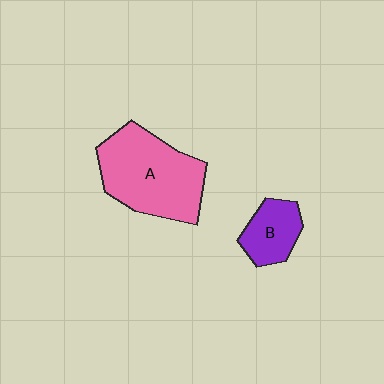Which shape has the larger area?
Shape A (pink).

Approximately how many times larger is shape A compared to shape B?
Approximately 2.4 times.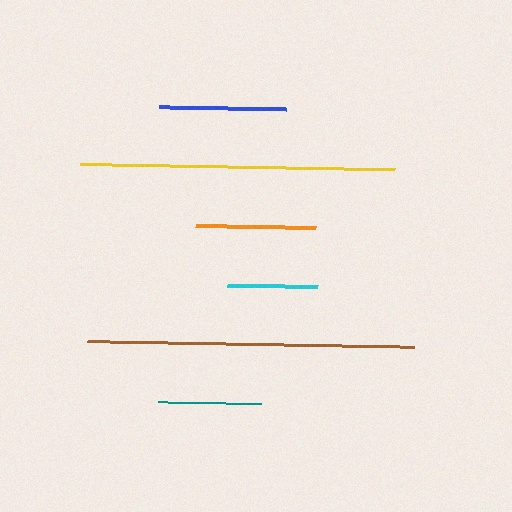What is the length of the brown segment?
The brown segment is approximately 327 pixels long.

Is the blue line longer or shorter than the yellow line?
The yellow line is longer than the blue line.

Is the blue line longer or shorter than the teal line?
The blue line is longer than the teal line.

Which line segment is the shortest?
The cyan line is the shortest at approximately 91 pixels.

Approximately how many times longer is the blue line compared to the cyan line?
The blue line is approximately 1.4 times the length of the cyan line.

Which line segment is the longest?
The brown line is the longest at approximately 327 pixels.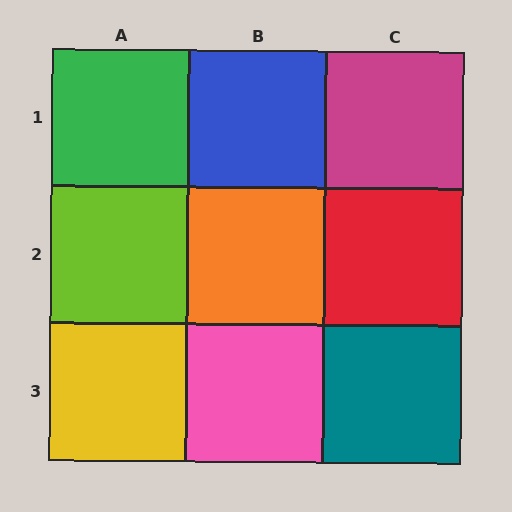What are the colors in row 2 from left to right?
Lime, orange, red.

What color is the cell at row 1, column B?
Blue.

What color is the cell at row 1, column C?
Magenta.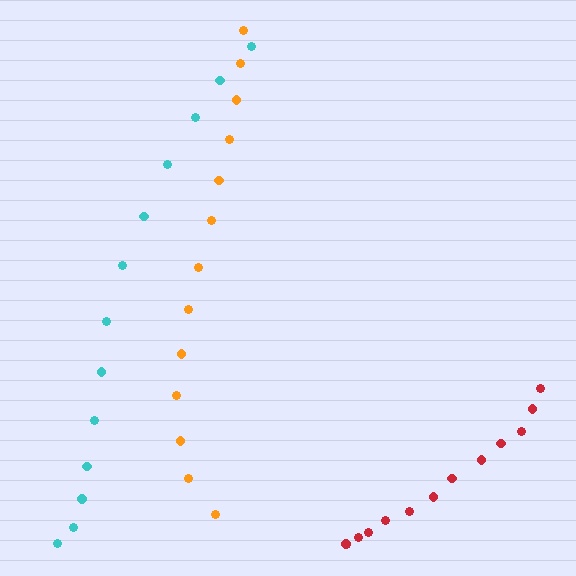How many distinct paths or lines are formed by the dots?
There are 3 distinct paths.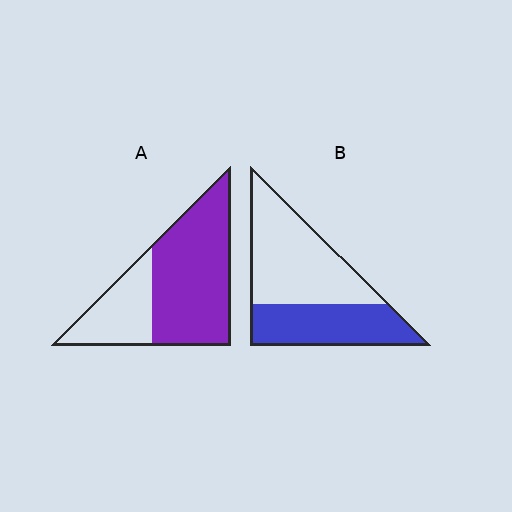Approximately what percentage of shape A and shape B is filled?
A is approximately 70% and B is approximately 40%.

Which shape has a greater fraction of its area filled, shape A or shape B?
Shape A.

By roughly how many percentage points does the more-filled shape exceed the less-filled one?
By roughly 25 percentage points (A over B).